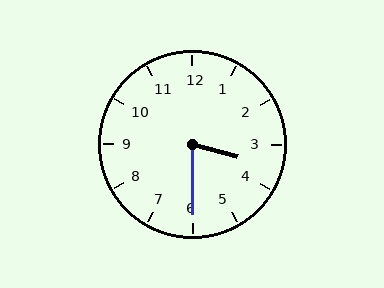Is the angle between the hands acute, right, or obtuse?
It is acute.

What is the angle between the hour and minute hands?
Approximately 75 degrees.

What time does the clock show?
3:30.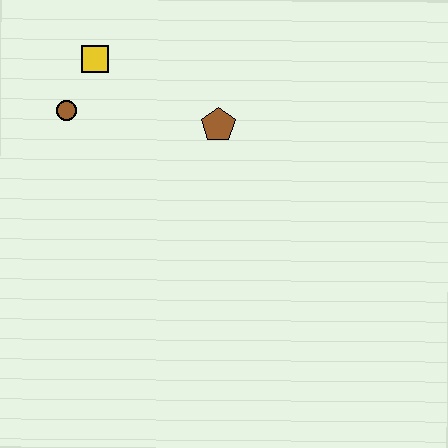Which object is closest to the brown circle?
The yellow square is closest to the brown circle.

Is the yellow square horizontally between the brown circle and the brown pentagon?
Yes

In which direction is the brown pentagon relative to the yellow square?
The brown pentagon is to the right of the yellow square.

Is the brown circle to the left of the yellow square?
Yes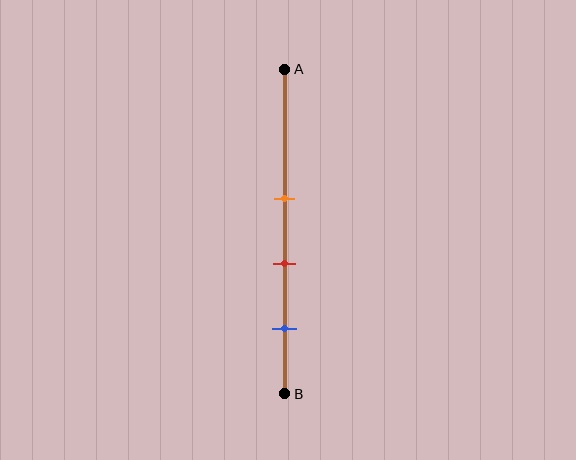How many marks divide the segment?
There are 3 marks dividing the segment.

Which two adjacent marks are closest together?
The orange and red marks are the closest adjacent pair.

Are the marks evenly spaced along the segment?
Yes, the marks are approximately evenly spaced.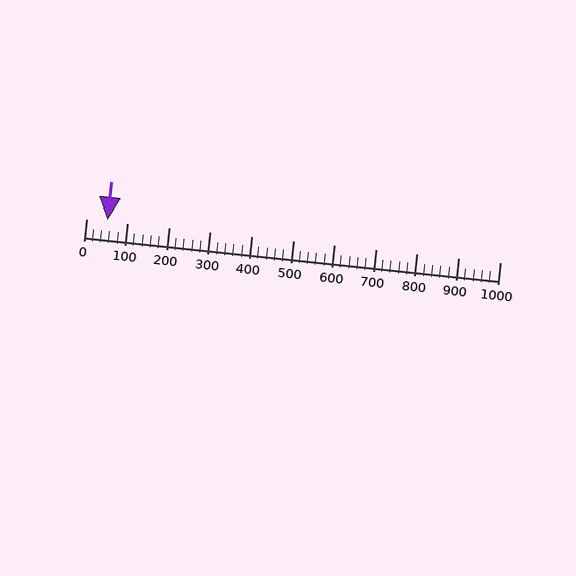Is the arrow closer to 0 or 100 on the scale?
The arrow is closer to 100.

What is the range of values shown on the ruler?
The ruler shows values from 0 to 1000.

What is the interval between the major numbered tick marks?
The major tick marks are spaced 100 units apart.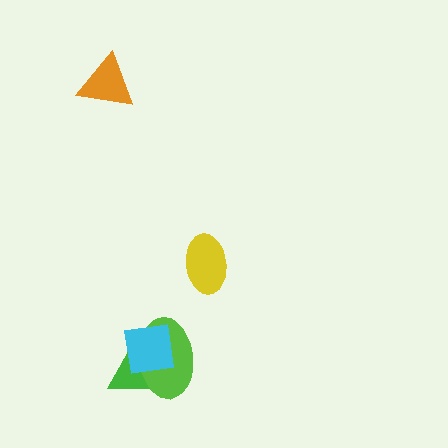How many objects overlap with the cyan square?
2 objects overlap with the cyan square.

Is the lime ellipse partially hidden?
Yes, it is partially covered by another shape.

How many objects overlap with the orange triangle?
0 objects overlap with the orange triangle.